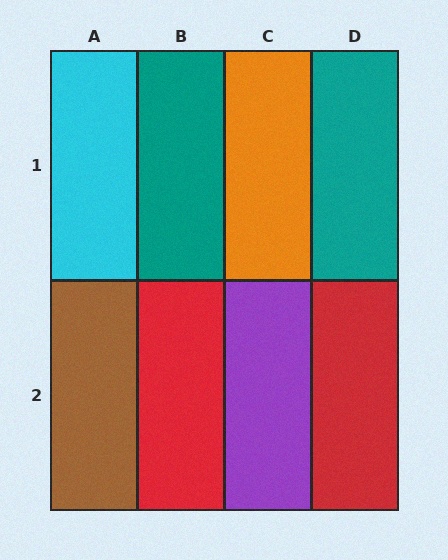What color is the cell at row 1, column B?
Teal.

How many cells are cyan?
1 cell is cyan.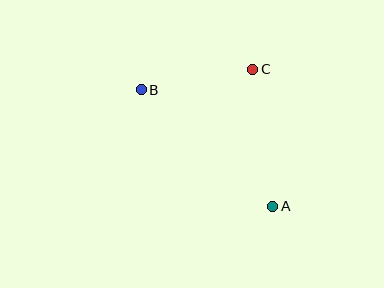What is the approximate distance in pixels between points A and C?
The distance between A and C is approximately 138 pixels.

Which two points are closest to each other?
Points B and C are closest to each other.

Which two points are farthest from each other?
Points A and B are farthest from each other.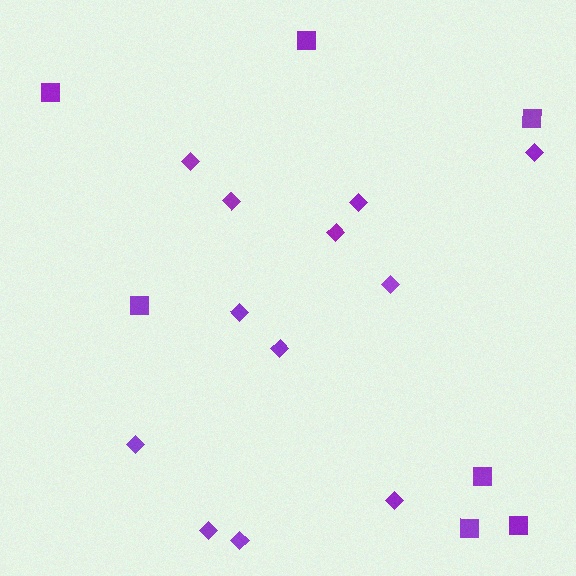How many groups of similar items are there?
There are 2 groups: one group of diamonds (12) and one group of squares (7).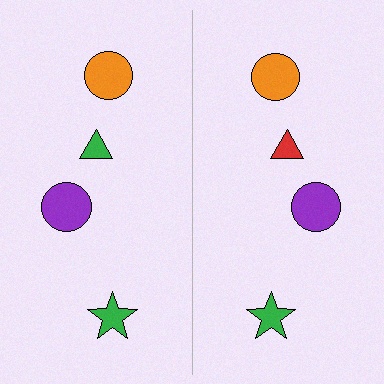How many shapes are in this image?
There are 8 shapes in this image.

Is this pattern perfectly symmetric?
No, the pattern is not perfectly symmetric. The red triangle on the right side breaks the symmetry — its mirror counterpart is green.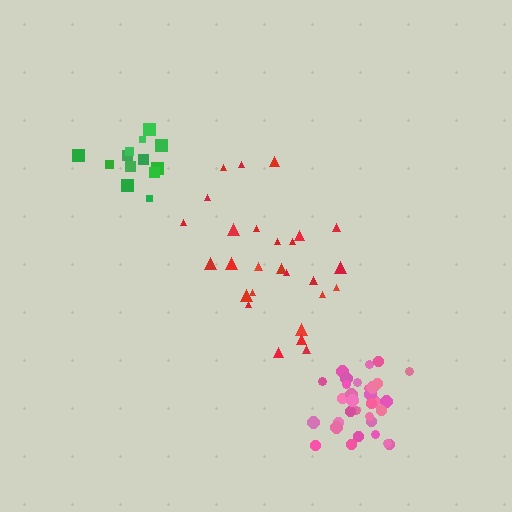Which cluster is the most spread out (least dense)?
Red.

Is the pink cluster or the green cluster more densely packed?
Pink.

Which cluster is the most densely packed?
Pink.